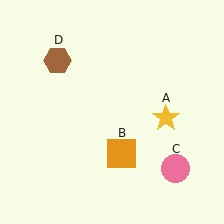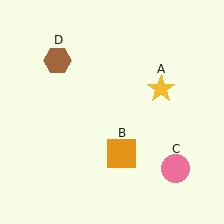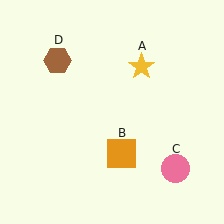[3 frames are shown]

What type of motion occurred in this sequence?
The yellow star (object A) rotated counterclockwise around the center of the scene.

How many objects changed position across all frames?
1 object changed position: yellow star (object A).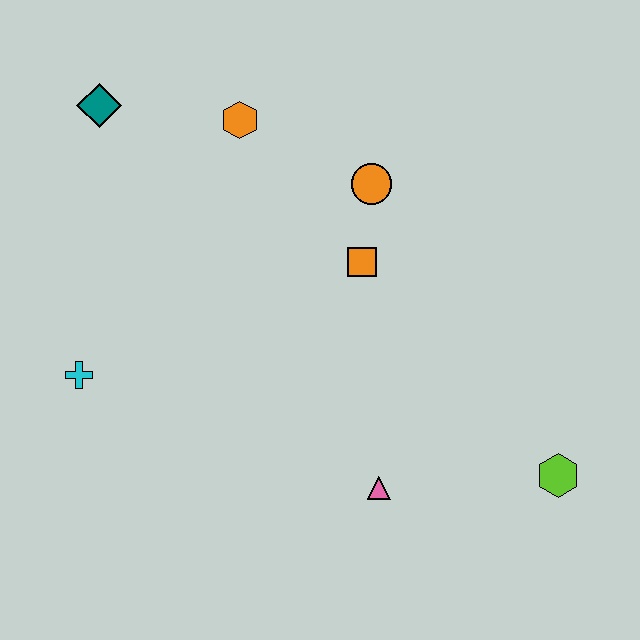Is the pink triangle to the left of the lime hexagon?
Yes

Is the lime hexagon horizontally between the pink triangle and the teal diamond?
No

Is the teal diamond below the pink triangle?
No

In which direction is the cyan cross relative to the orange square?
The cyan cross is to the left of the orange square.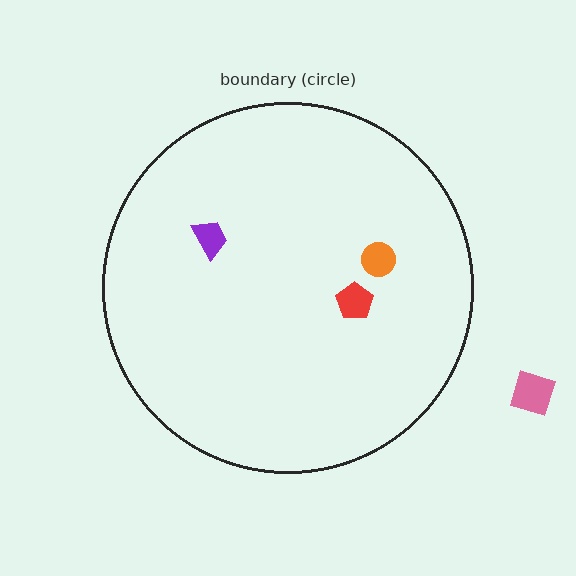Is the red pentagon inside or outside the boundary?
Inside.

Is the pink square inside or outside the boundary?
Outside.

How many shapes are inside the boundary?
3 inside, 1 outside.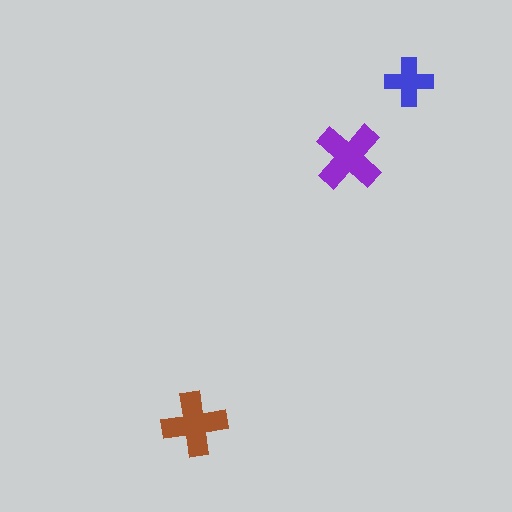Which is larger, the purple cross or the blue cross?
The purple one.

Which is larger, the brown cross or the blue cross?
The brown one.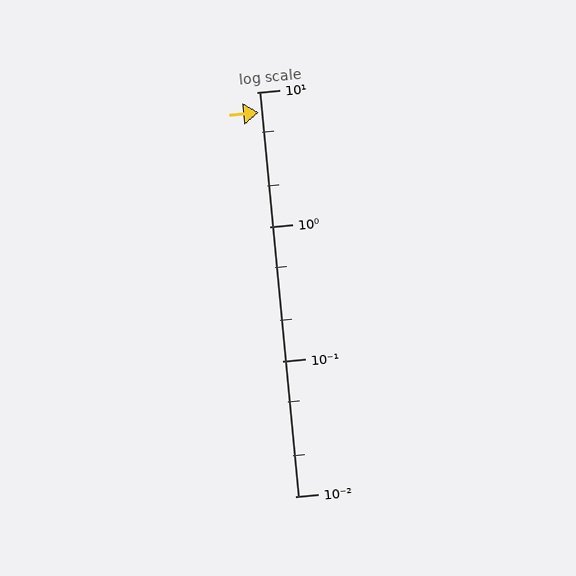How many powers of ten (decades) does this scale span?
The scale spans 3 decades, from 0.01 to 10.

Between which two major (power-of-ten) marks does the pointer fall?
The pointer is between 1 and 10.